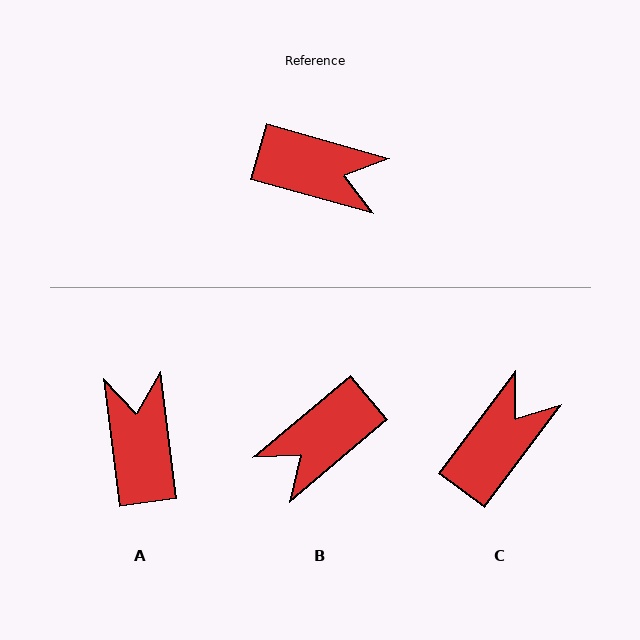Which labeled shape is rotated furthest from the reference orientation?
B, about 125 degrees away.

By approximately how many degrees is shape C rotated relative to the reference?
Approximately 69 degrees counter-clockwise.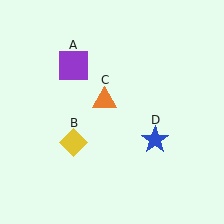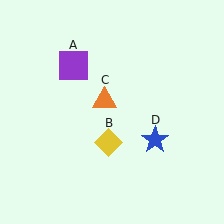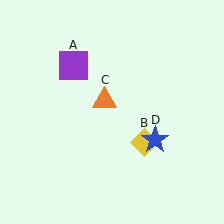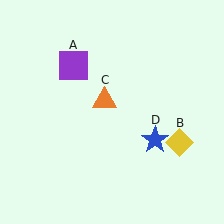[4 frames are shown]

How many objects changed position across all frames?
1 object changed position: yellow diamond (object B).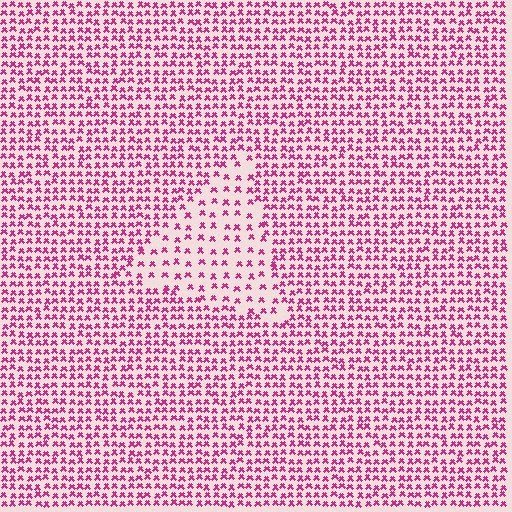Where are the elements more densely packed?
The elements are more densely packed outside the triangle boundary.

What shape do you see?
I see a triangle.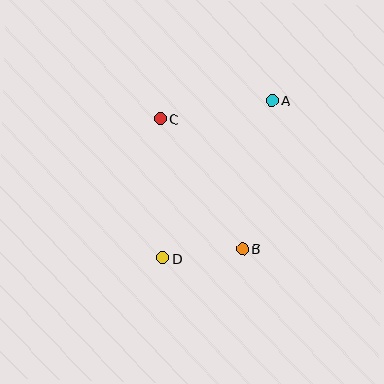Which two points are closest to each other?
Points B and D are closest to each other.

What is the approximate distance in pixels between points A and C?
The distance between A and C is approximately 113 pixels.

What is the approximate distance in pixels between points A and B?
The distance between A and B is approximately 151 pixels.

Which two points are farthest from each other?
Points A and D are farthest from each other.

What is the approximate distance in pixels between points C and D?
The distance between C and D is approximately 139 pixels.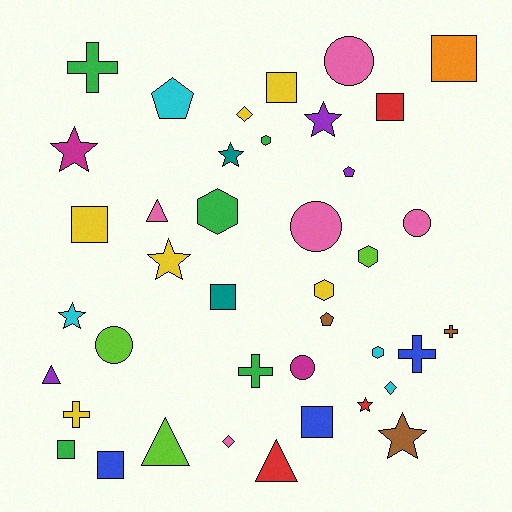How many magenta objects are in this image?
There are 2 magenta objects.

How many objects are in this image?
There are 40 objects.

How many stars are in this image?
There are 7 stars.